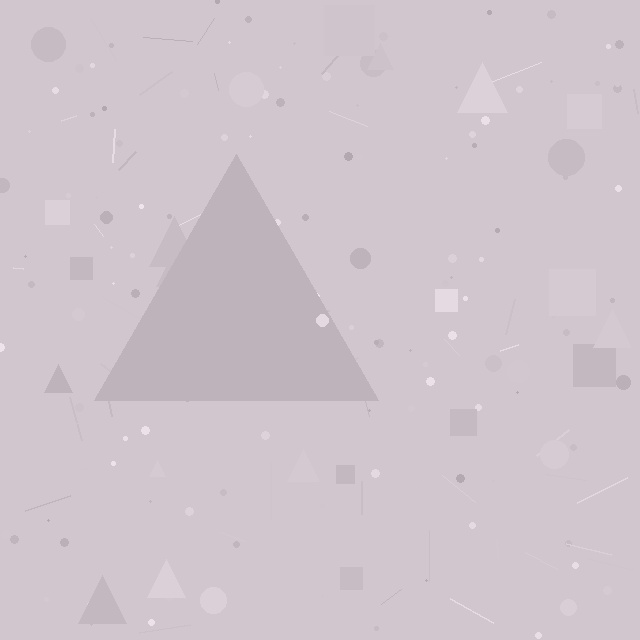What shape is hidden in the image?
A triangle is hidden in the image.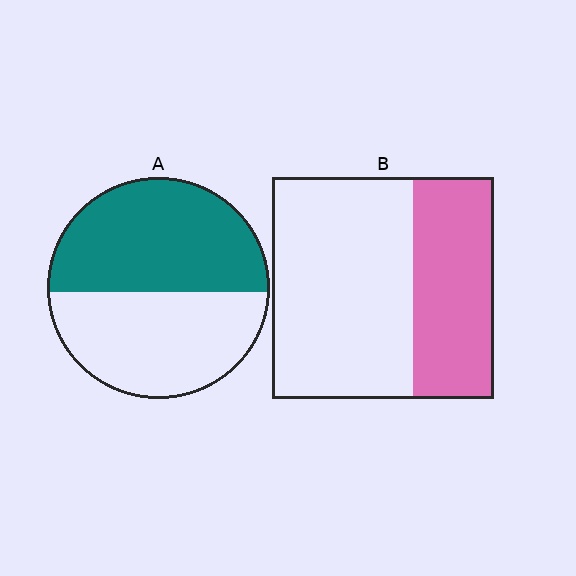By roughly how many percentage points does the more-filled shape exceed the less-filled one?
By roughly 15 percentage points (A over B).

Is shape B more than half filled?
No.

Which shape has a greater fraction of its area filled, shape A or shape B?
Shape A.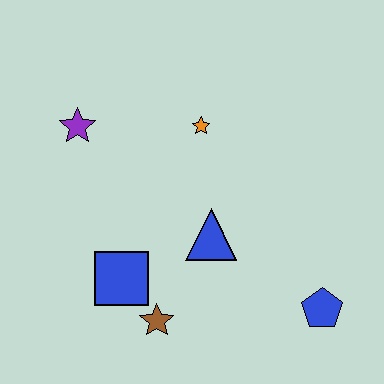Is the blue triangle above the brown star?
Yes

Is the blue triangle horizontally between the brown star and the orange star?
No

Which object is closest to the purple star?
The orange star is closest to the purple star.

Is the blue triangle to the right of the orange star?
Yes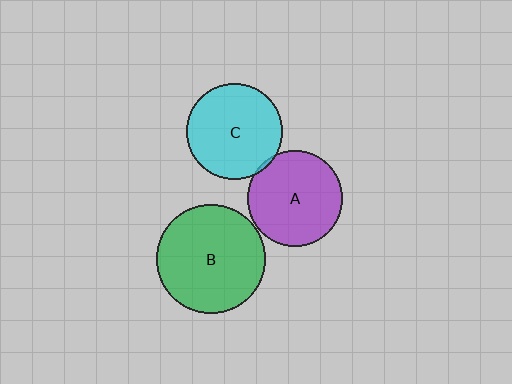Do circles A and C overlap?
Yes.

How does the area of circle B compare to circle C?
Approximately 1.3 times.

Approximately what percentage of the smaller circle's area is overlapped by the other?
Approximately 5%.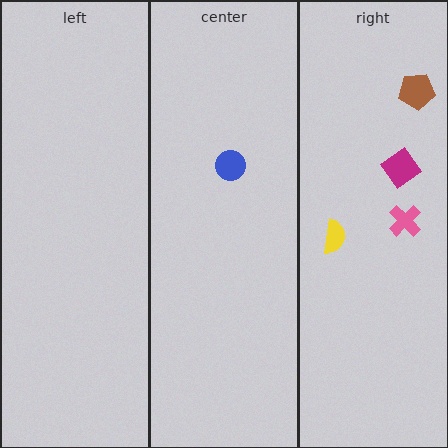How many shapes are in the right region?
4.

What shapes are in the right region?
The brown pentagon, the magenta diamond, the yellow semicircle, the pink cross.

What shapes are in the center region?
The blue circle.